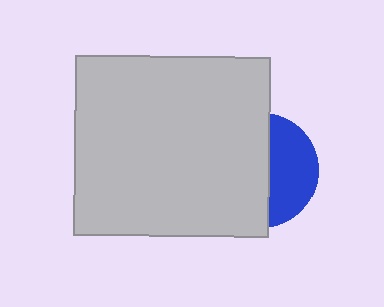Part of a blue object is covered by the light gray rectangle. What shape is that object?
It is a circle.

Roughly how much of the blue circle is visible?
A small part of it is visible (roughly 42%).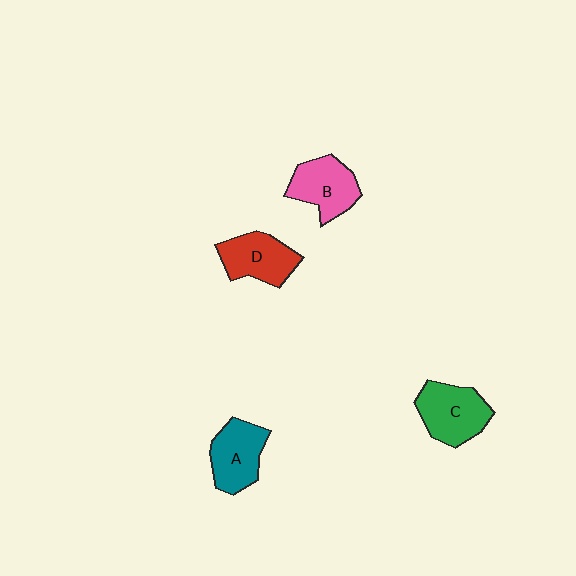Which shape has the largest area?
Shape C (green).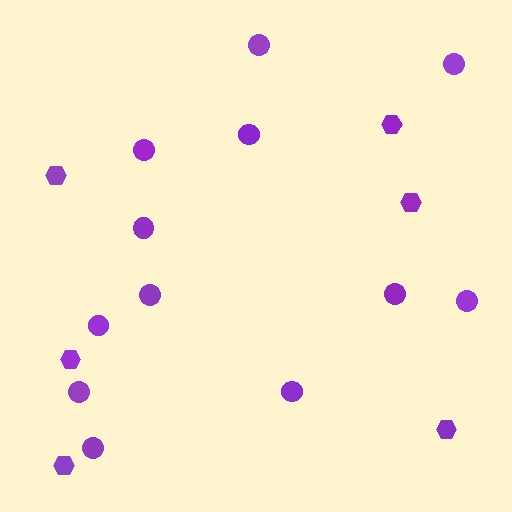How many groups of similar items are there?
There are 2 groups: one group of circles (12) and one group of hexagons (6).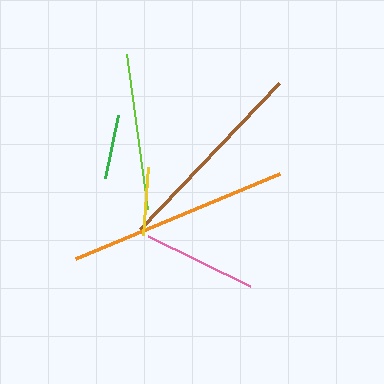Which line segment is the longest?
The orange line is the longest at approximately 221 pixels.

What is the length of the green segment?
The green segment is approximately 64 pixels long.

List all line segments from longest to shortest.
From longest to shortest: orange, brown, lime, pink, yellow, green.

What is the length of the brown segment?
The brown segment is approximately 201 pixels long.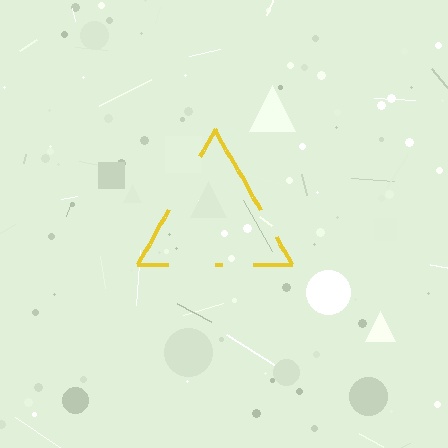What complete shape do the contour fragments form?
The contour fragments form a triangle.